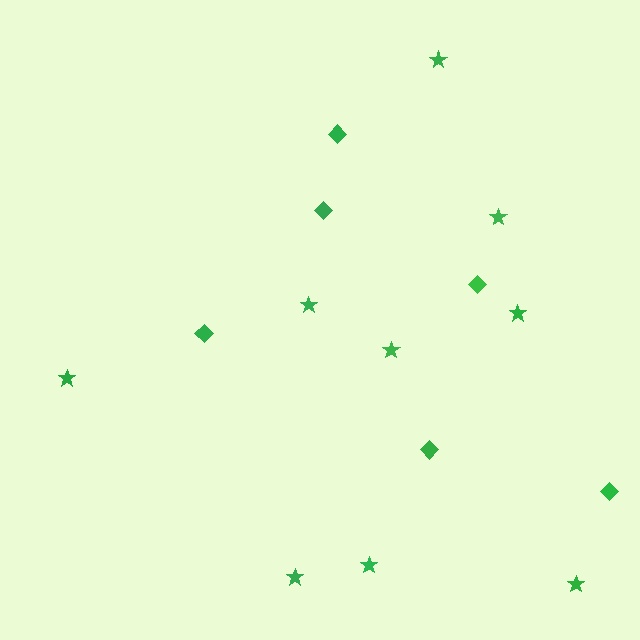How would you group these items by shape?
There are 2 groups: one group of diamonds (6) and one group of stars (9).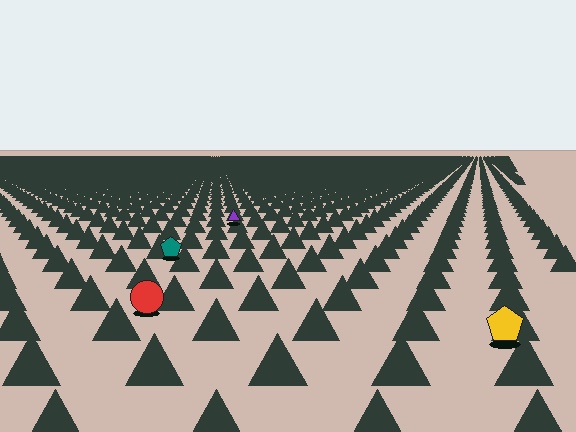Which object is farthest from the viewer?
The purple triangle is farthest from the viewer. It appears smaller and the ground texture around it is denser.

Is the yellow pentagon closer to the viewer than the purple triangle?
Yes. The yellow pentagon is closer — you can tell from the texture gradient: the ground texture is coarser near it.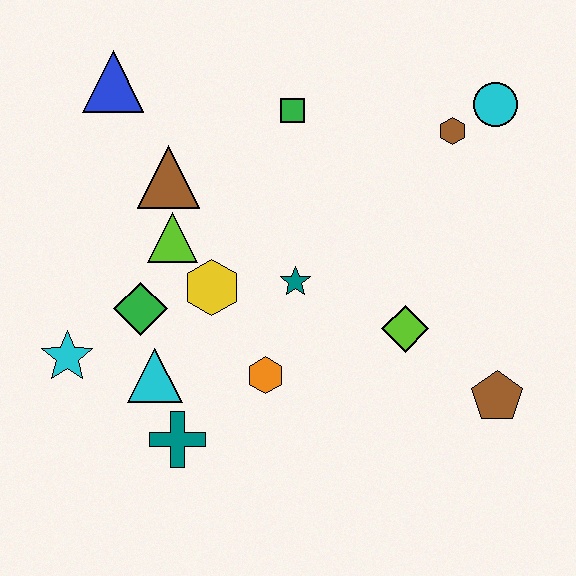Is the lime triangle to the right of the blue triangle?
Yes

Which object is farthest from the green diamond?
The cyan circle is farthest from the green diamond.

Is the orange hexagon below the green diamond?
Yes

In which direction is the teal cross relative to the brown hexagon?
The teal cross is below the brown hexagon.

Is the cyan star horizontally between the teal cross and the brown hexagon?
No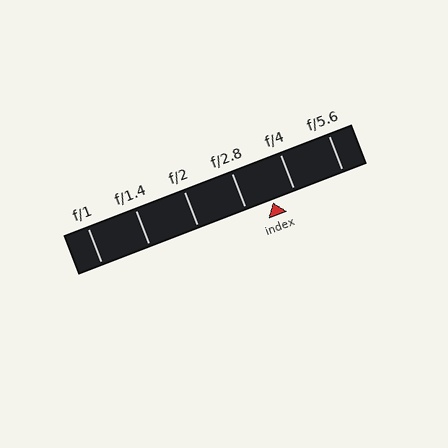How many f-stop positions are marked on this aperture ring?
There are 6 f-stop positions marked.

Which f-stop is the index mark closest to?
The index mark is closest to f/4.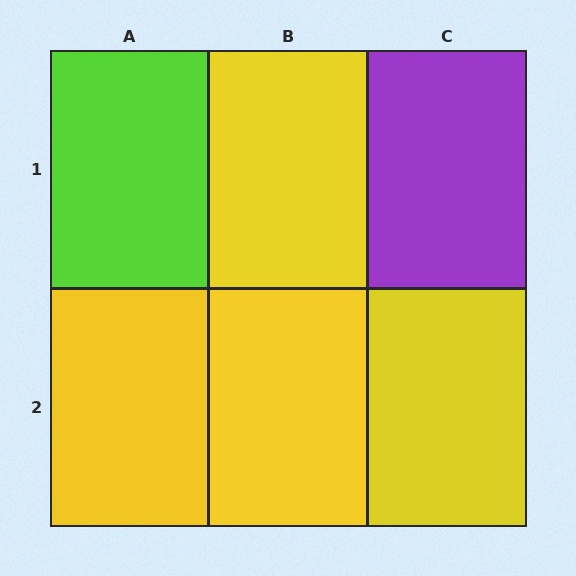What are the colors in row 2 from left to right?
Yellow, yellow, yellow.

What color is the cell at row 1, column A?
Lime.